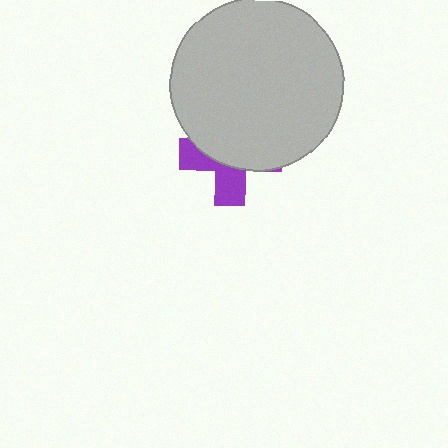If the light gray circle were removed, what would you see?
You would see the complete purple cross.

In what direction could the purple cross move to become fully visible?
The purple cross could move down. That would shift it out from behind the light gray circle entirely.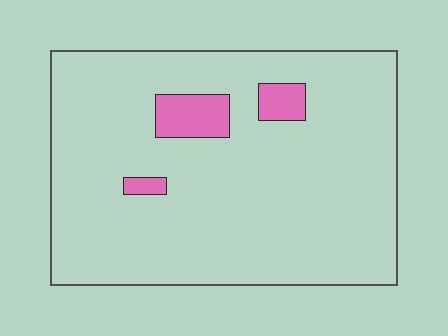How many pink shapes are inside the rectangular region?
3.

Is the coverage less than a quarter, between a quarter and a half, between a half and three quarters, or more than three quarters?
Less than a quarter.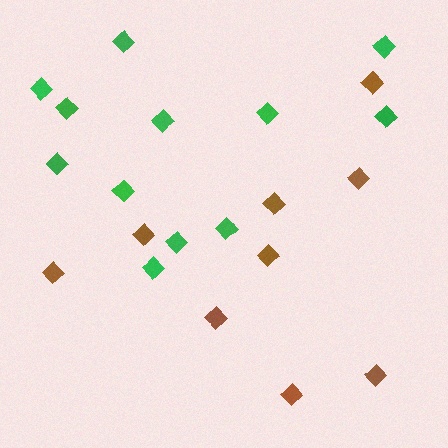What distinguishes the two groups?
There are 2 groups: one group of brown diamonds (9) and one group of green diamonds (12).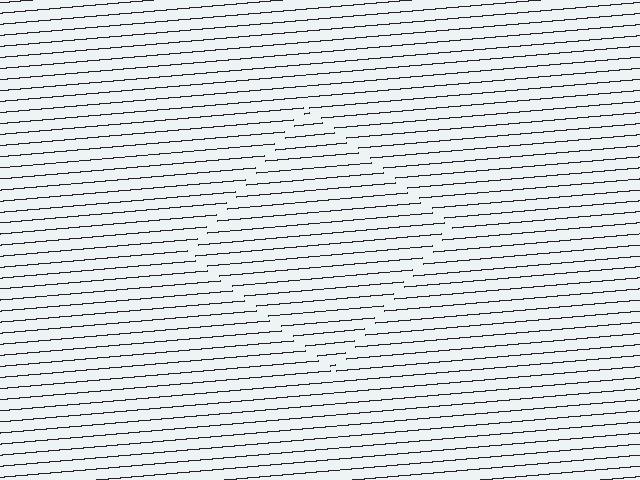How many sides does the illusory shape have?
4 sides — the line-ends trace a square.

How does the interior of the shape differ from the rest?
The interior of the shape contains the same grating, shifted by half a period — the contour is defined by the phase discontinuity where line-ends from the inner and outer gratings abut.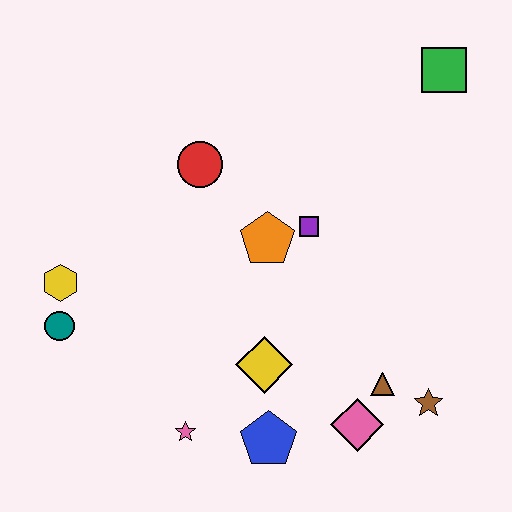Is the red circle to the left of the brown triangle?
Yes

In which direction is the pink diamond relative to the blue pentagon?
The pink diamond is to the right of the blue pentagon.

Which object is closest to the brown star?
The brown triangle is closest to the brown star.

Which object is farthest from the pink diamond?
The green square is farthest from the pink diamond.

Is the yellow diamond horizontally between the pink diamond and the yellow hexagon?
Yes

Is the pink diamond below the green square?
Yes